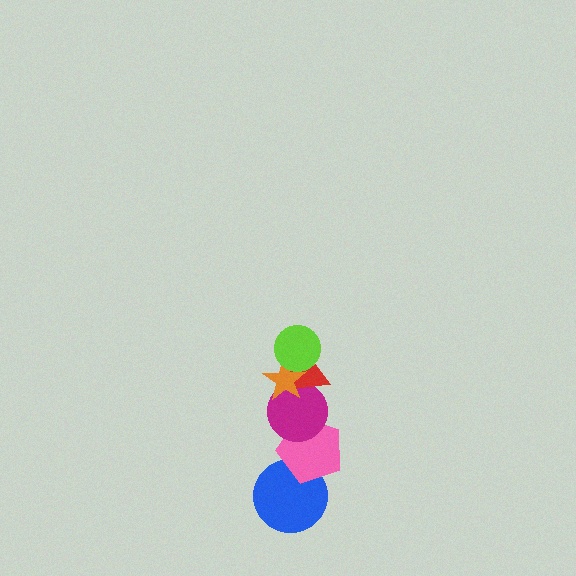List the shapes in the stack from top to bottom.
From top to bottom: the lime circle, the orange star, the red triangle, the magenta circle, the pink pentagon, the blue circle.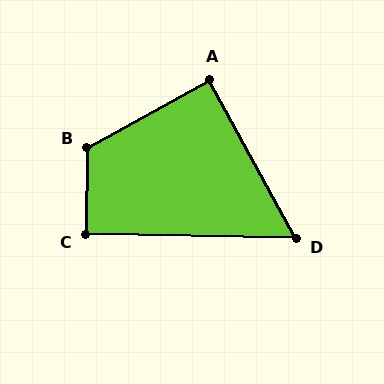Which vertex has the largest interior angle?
B, at approximately 120 degrees.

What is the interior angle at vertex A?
Approximately 89 degrees (approximately right).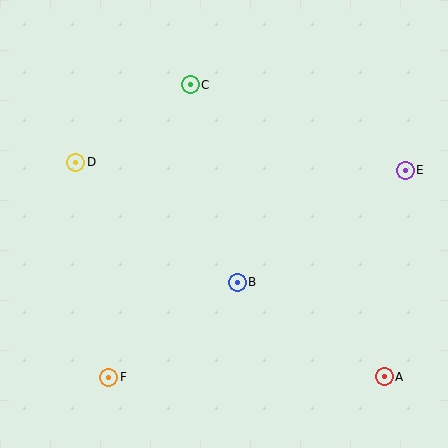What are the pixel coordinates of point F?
Point F is at (109, 377).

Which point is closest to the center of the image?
Point B at (237, 282) is closest to the center.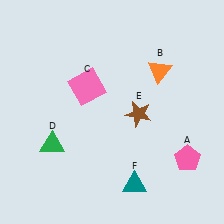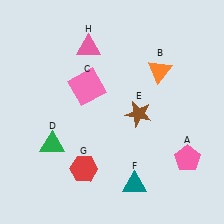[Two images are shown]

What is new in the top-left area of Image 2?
A pink triangle (H) was added in the top-left area of Image 2.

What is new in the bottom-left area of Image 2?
A red hexagon (G) was added in the bottom-left area of Image 2.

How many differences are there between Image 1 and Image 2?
There are 2 differences between the two images.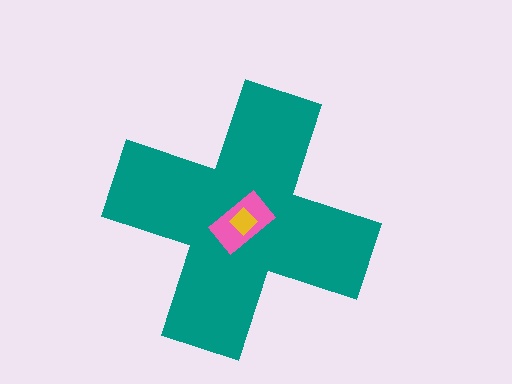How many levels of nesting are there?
3.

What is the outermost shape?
The teal cross.